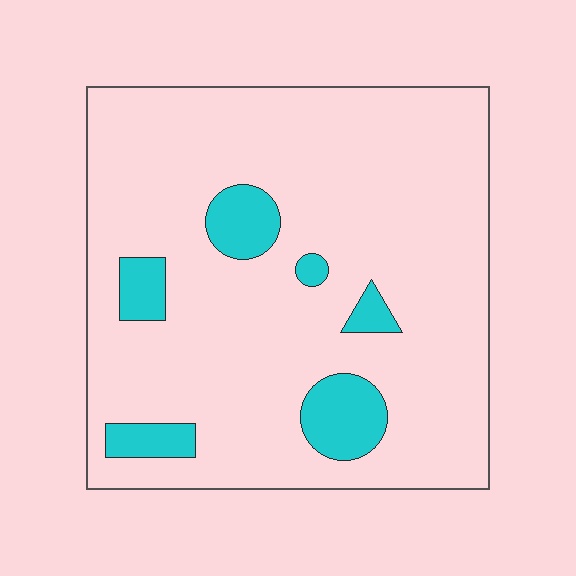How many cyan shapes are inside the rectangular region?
6.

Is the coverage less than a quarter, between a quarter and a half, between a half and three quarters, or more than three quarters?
Less than a quarter.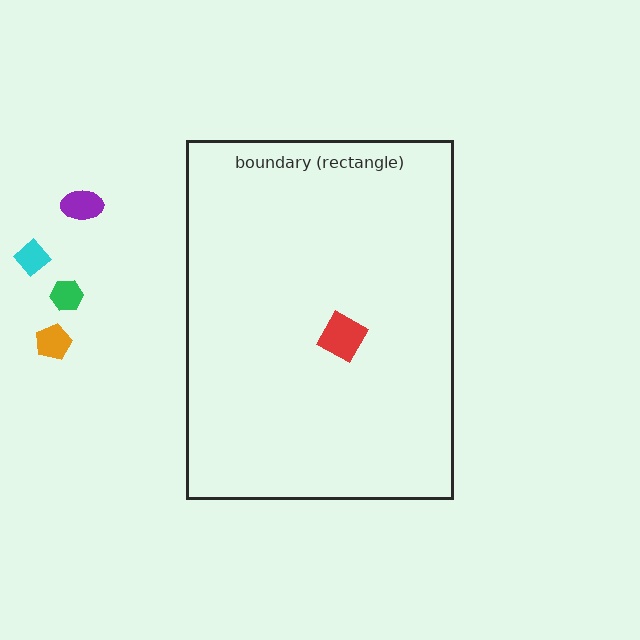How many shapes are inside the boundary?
1 inside, 4 outside.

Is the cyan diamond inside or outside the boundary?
Outside.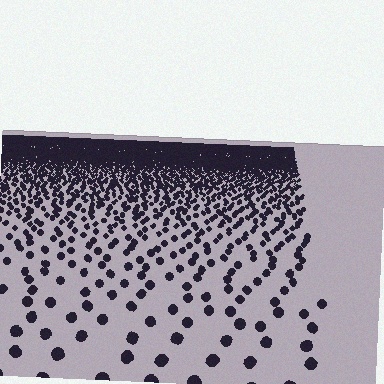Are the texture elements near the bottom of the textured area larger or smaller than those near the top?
Larger. Near the bottom, elements are closer to the viewer and appear at a bigger on-screen size.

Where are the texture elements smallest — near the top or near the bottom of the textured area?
Near the top.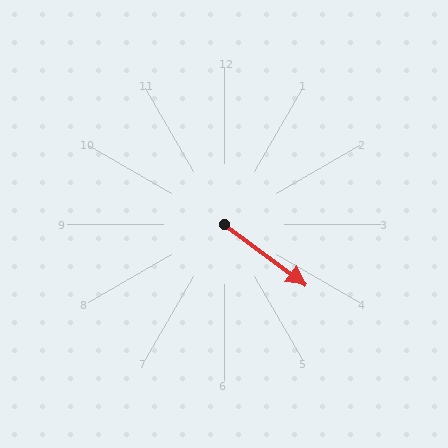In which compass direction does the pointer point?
Southeast.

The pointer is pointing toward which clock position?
Roughly 4 o'clock.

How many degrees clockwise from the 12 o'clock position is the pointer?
Approximately 127 degrees.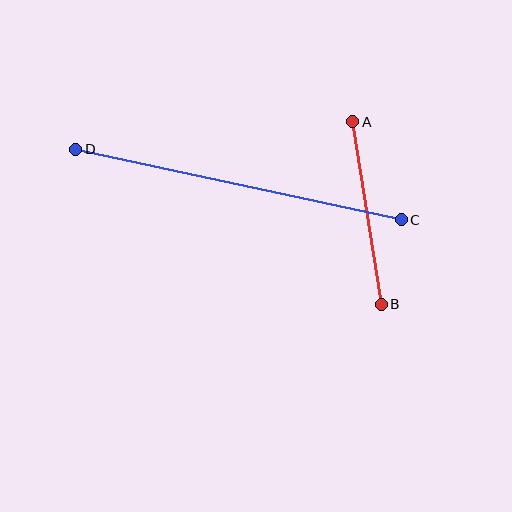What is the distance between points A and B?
The distance is approximately 185 pixels.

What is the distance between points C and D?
The distance is approximately 333 pixels.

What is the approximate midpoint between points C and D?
The midpoint is at approximately (238, 185) pixels.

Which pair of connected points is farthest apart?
Points C and D are farthest apart.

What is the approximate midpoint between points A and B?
The midpoint is at approximately (367, 213) pixels.